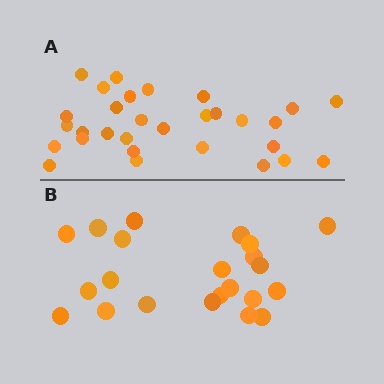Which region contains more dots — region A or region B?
Region A (the top region) has more dots.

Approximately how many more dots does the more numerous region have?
Region A has roughly 8 or so more dots than region B.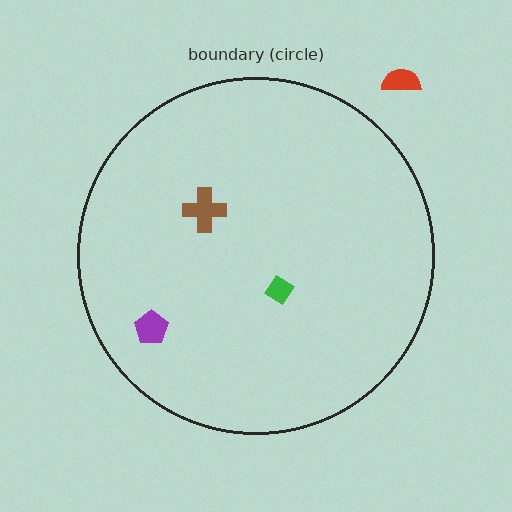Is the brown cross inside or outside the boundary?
Inside.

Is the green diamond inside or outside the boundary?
Inside.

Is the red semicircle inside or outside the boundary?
Outside.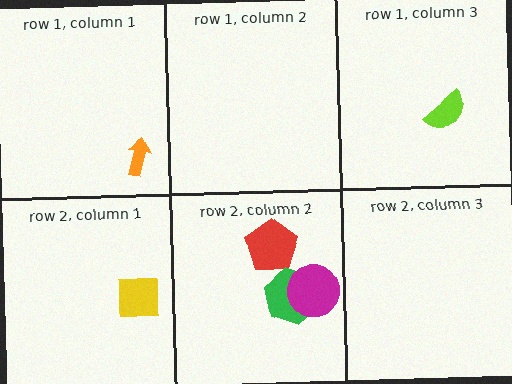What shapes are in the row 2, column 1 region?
The yellow square.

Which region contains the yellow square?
The row 2, column 1 region.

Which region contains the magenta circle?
The row 2, column 2 region.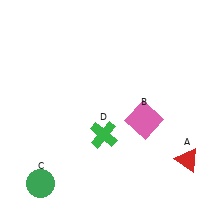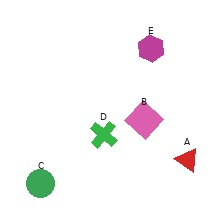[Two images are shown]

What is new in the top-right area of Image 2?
A magenta hexagon (E) was added in the top-right area of Image 2.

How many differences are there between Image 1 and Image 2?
There is 1 difference between the two images.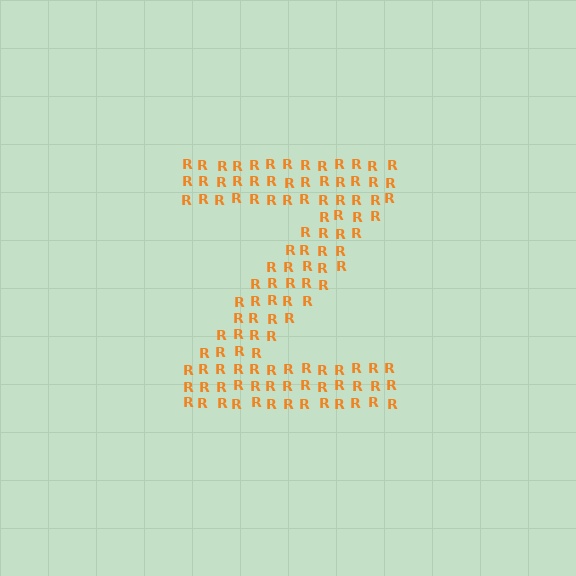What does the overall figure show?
The overall figure shows the letter Z.